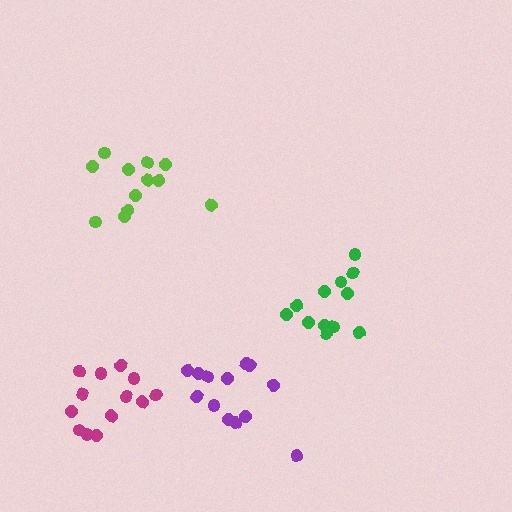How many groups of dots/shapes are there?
There are 4 groups.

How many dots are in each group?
Group 1: 12 dots, Group 2: 12 dots, Group 3: 13 dots, Group 4: 13 dots (50 total).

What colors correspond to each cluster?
The clusters are colored: lime, green, magenta, purple.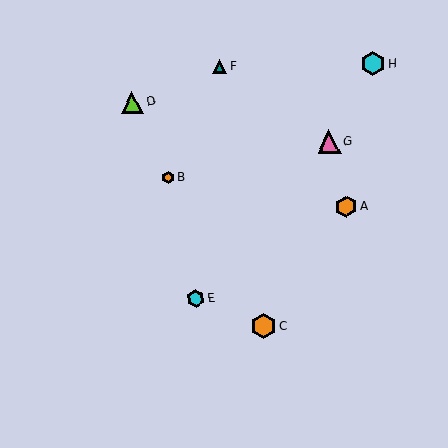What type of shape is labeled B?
Shape B is an orange hexagon.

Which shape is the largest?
The orange hexagon (labeled C) is the largest.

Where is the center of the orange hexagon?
The center of the orange hexagon is at (264, 326).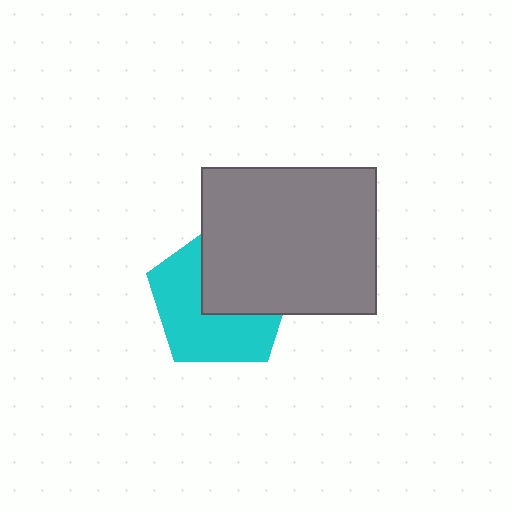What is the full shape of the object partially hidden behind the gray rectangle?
The partially hidden object is a cyan pentagon.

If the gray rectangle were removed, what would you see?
You would see the complete cyan pentagon.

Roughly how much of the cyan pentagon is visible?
About half of it is visible (roughly 55%).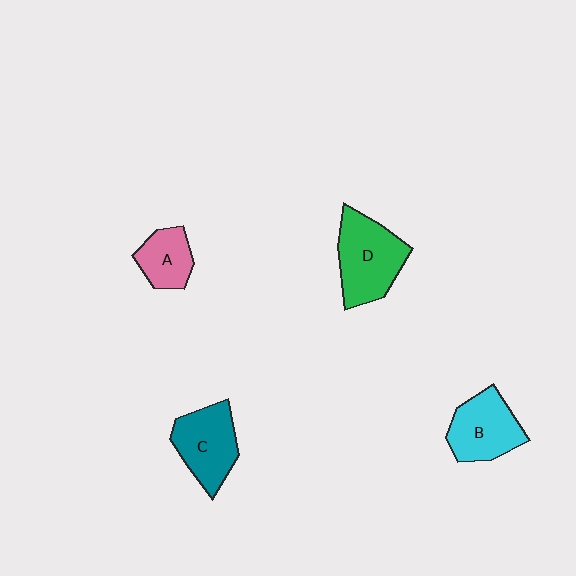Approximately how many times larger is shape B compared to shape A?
Approximately 1.5 times.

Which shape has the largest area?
Shape D (green).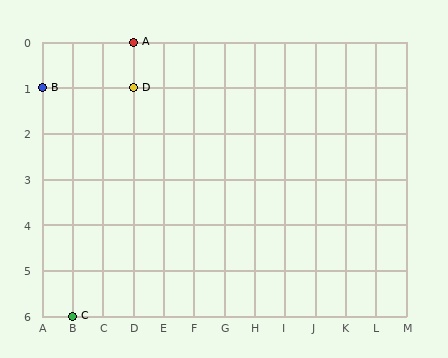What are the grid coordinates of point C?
Point C is at grid coordinates (B, 6).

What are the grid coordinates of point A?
Point A is at grid coordinates (D, 0).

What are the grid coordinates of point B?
Point B is at grid coordinates (A, 1).